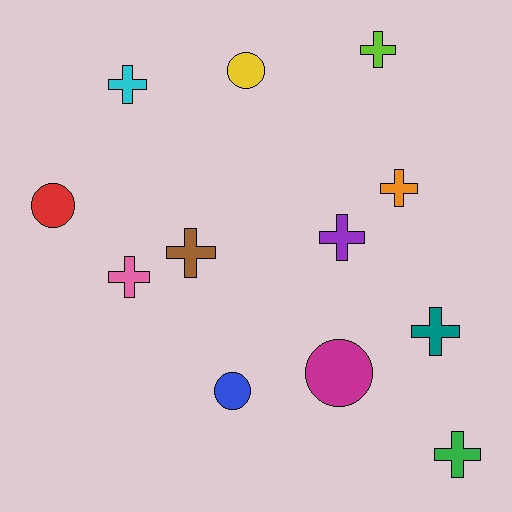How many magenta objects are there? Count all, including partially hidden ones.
There is 1 magenta object.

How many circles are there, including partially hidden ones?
There are 4 circles.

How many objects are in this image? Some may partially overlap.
There are 12 objects.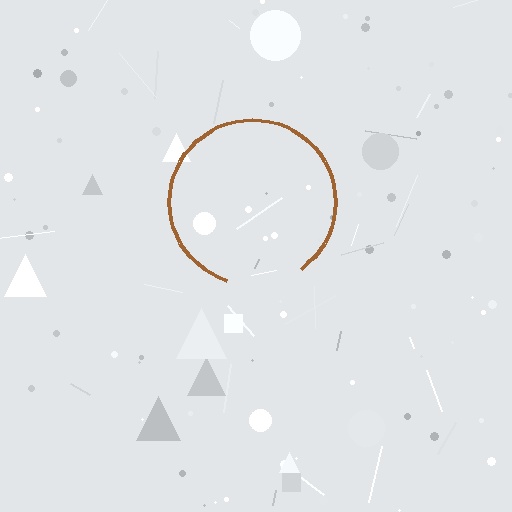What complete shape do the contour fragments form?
The contour fragments form a circle.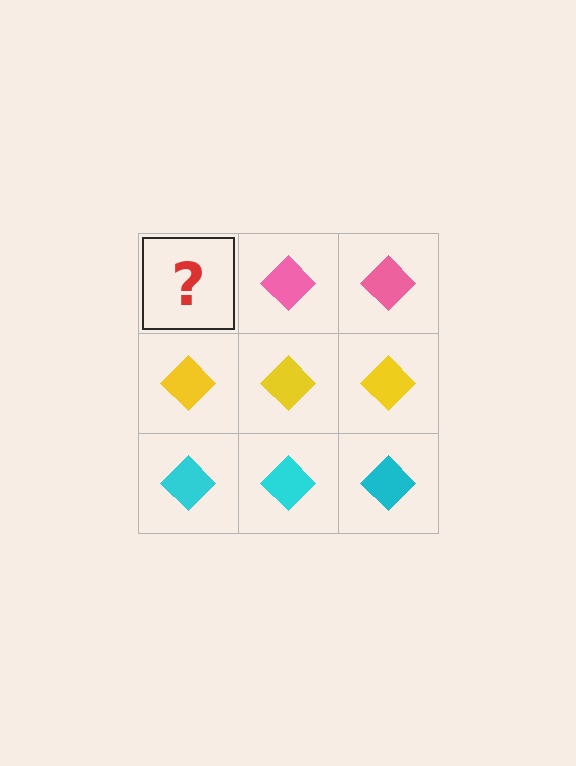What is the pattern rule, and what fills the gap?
The rule is that each row has a consistent color. The gap should be filled with a pink diamond.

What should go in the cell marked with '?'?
The missing cell should contain a pink diamond.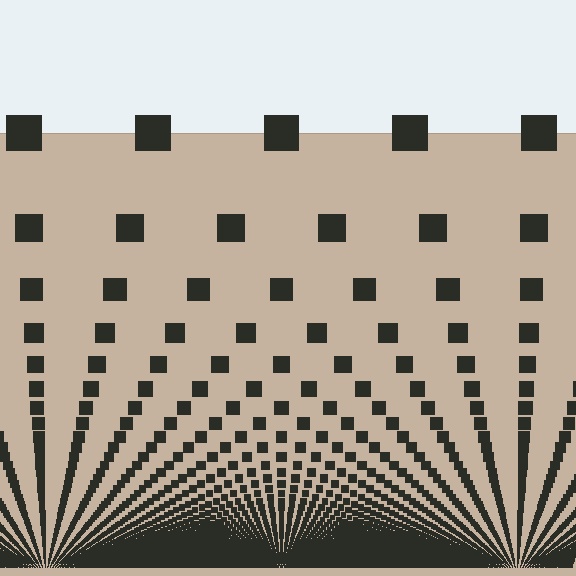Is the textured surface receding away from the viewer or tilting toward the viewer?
The surface appears to tilt toward the viewer. Texture elements get larger and sparser toward the top.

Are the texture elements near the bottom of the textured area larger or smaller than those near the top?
Smaller. The gradient is inverted — elements near the bottom are smaller and denser.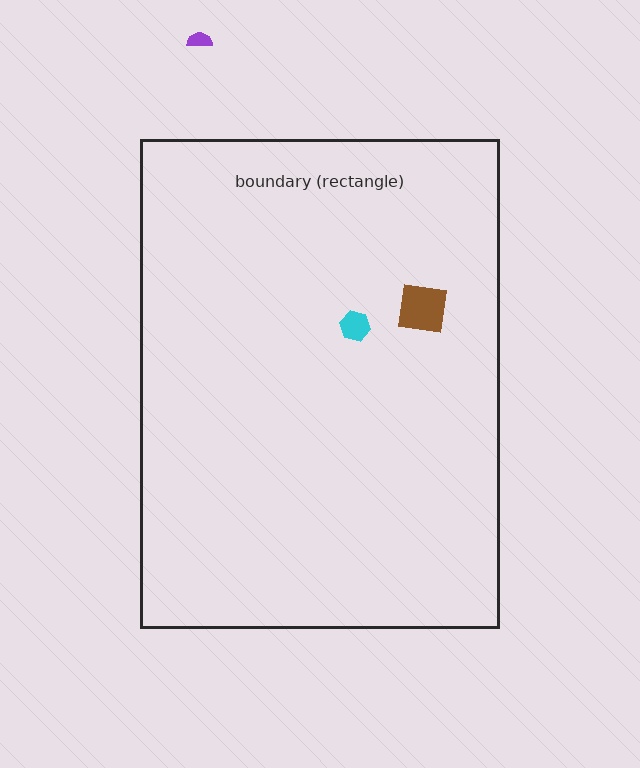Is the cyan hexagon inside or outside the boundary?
Inside.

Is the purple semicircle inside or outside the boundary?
Outside.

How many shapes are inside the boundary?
2 inside, 1 outside.